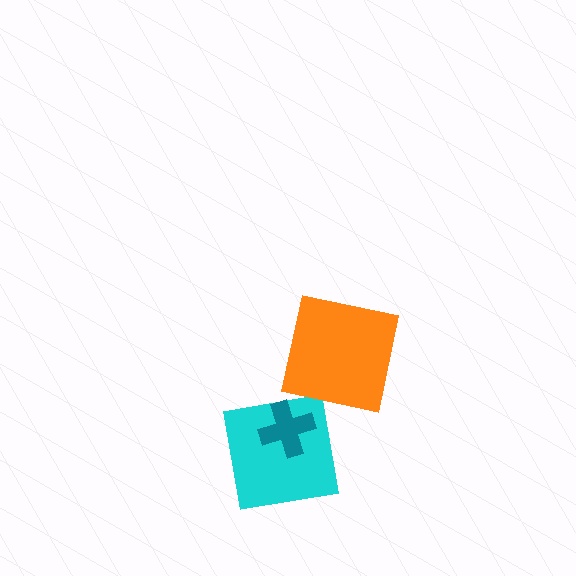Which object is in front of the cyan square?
The teal cross is in front of the cyan square.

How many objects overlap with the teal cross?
1 object overlaps with the teal cross.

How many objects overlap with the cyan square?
1 object overlaps with the cyan square.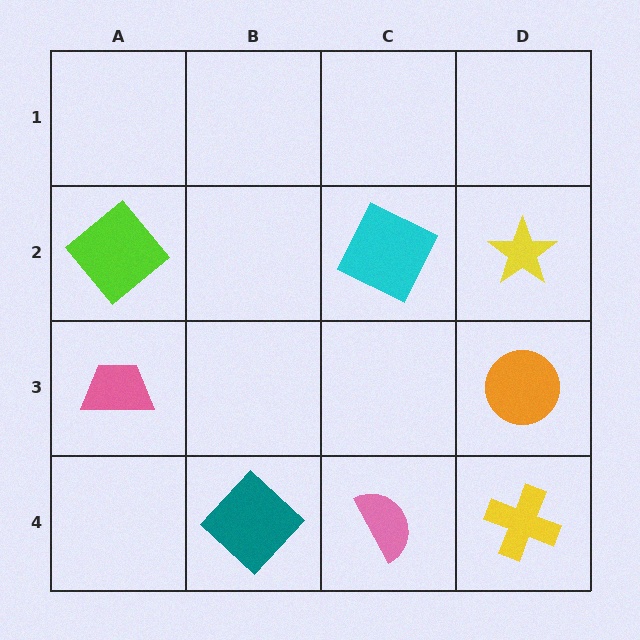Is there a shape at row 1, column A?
No, that cell is empty.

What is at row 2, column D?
A yellow star.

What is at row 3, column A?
A pink trapezoid.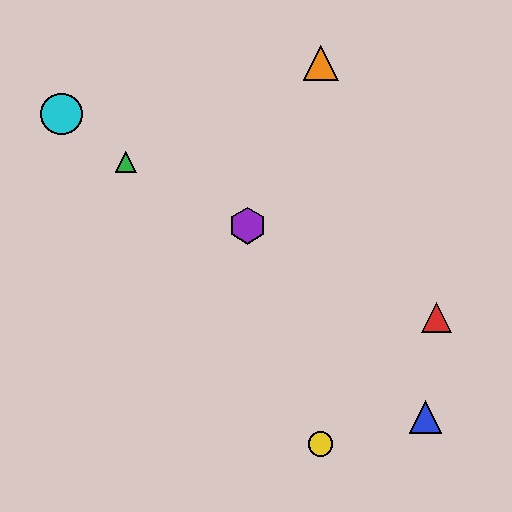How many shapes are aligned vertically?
2 shapes (the yellow circle, the orange triangle) are aligned vertically.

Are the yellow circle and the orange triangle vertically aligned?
Yes, both are at x≈321.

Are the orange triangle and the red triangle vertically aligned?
No, the orange triangle is at x≈321 and the red triangle is at x≈437.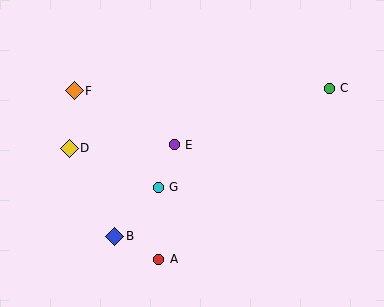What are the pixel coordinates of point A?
Point A is at (159, 259).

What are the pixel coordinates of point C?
Point C is at (329, 88).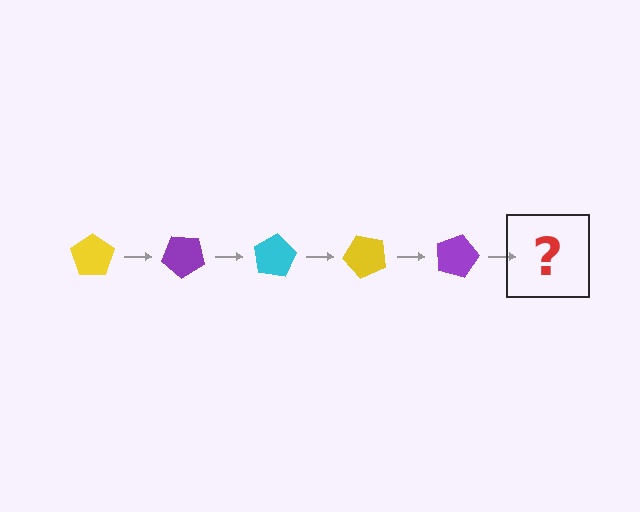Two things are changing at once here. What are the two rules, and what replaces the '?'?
The two rules are that it rotates 40 degrees each step and the color cycles through yellow, purple, and cyan. The '?' should be a cyan pentagon, rotated 200 degrees from the start.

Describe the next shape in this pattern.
It should be a cyan pentagon, rotated 200 degrees from the start.